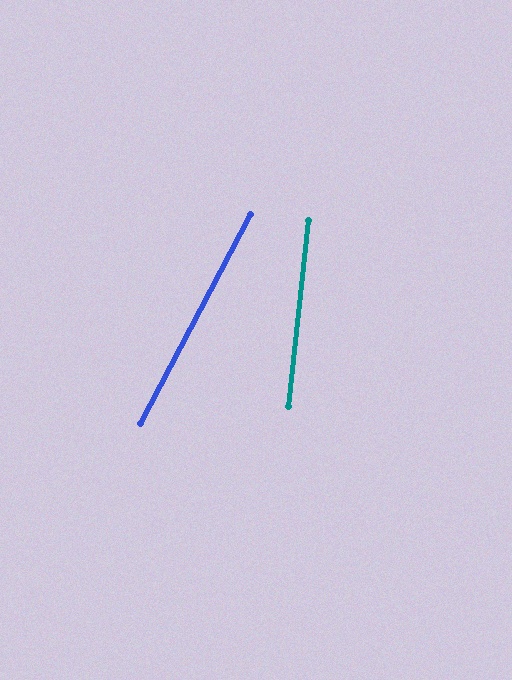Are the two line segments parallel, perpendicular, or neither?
Neither parallel nor perpendicular — they differ by about 22°.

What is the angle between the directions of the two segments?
Approximately 22 degrees.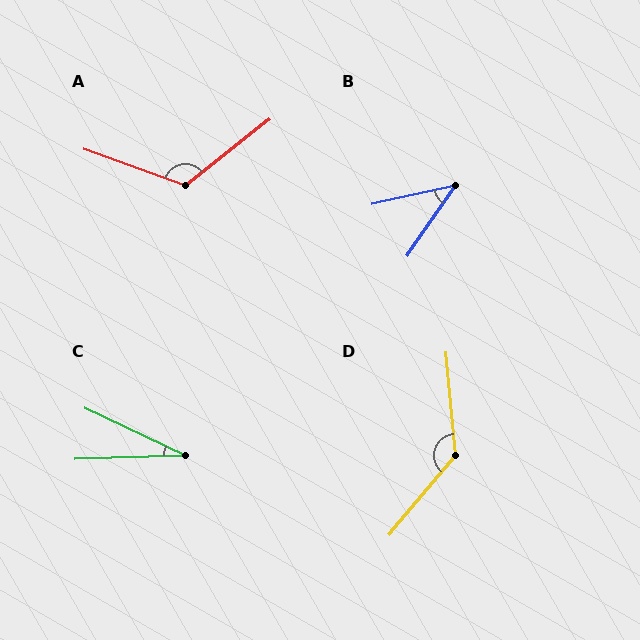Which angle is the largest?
D, at approximately 135 degrees.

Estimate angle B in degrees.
Approximately 43 degrees.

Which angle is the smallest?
C, at approximately 27 degrees.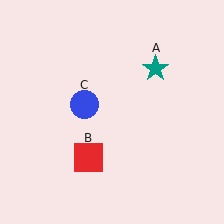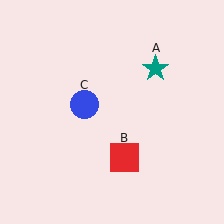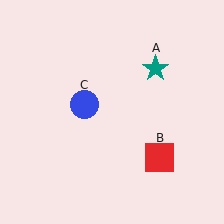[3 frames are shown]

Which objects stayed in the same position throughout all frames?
Teal star (object A) and blue circle (object C) remained stationary.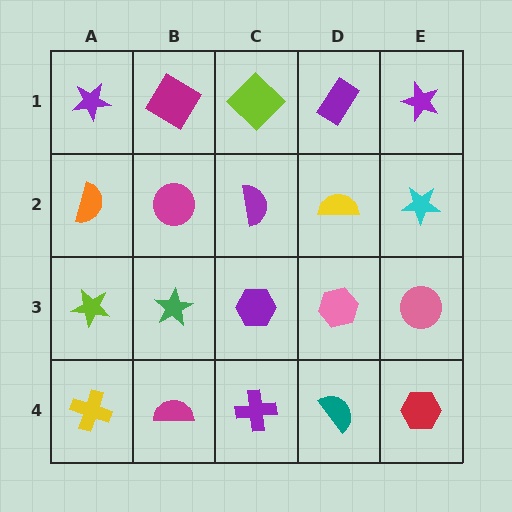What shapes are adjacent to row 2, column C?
A lime diamond (row 1, column C), a purple hexagon (row 3, column C), a magenta circle (row 2, column B), a yellow semicircle (row 2, column D).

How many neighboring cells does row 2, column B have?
4.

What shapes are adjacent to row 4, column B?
A green star (row 3, column B), a yellow cross (row 4, column A), a purple cross (row 4, column C).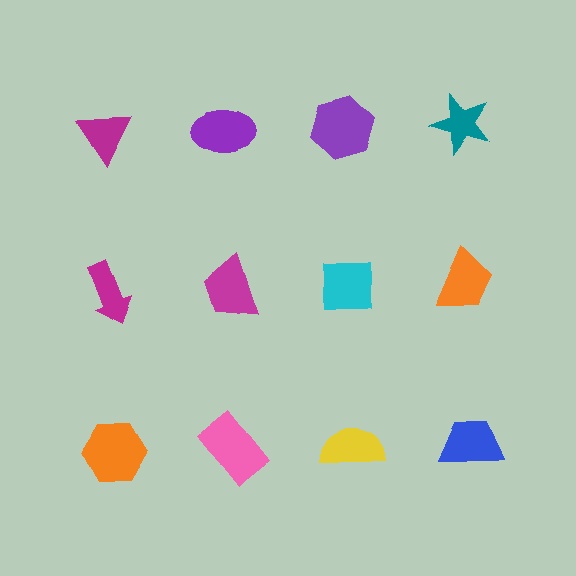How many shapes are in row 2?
4 shapes.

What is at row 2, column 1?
A magenta arrow.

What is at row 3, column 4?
A blue trapezoid.